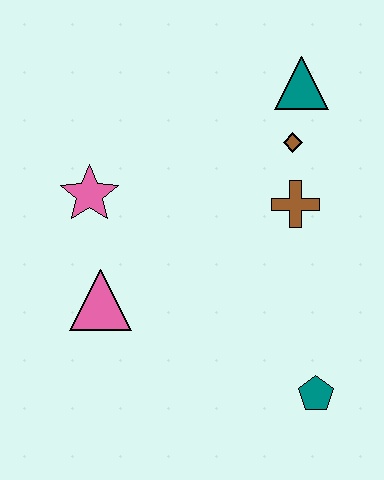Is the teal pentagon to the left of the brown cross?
No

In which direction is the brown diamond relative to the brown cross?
The brown diamond is above the brown cross.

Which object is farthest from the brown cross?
The pink triangle is farthest from the brown cross.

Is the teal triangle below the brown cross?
No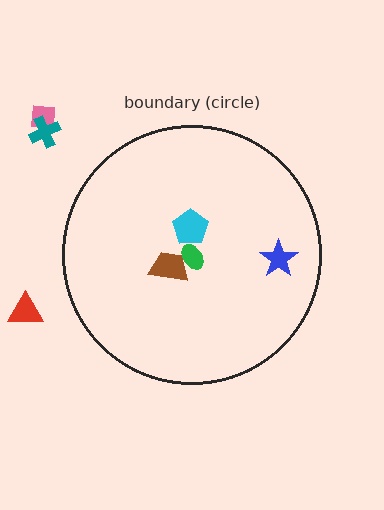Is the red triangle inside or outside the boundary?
Outside.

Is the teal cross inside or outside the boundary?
Outside.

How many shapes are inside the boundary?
4 inside, 3 outside.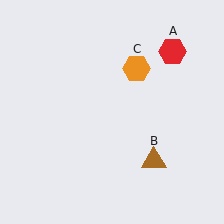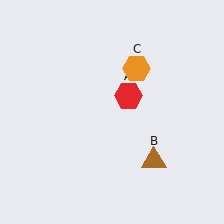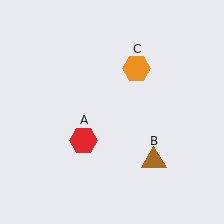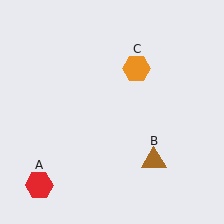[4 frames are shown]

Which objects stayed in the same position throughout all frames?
Brown triangle (object B) and orange hexagon (object C) remained stationary.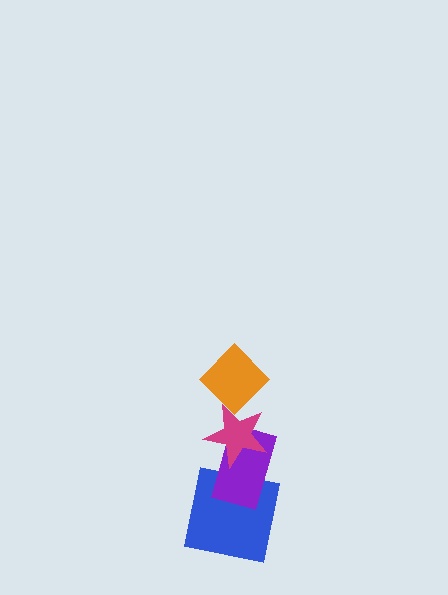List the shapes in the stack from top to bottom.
From top to bottom: the orange diamond, the magenta star, the purple rectangle, the blue square.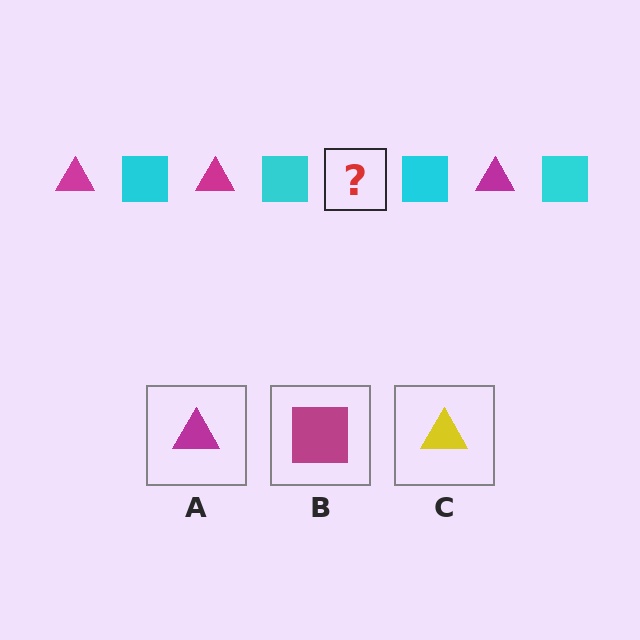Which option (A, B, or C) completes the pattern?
A.